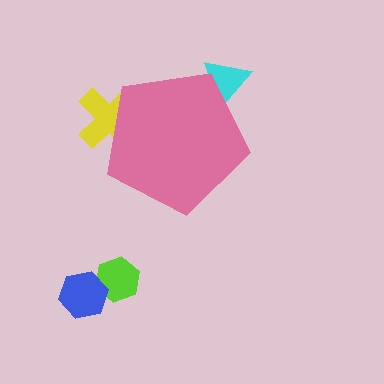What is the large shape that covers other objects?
A pink pentagon.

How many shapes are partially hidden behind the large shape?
2 shapes are partially hidden.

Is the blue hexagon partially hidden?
No, the blue hexagon is fully visible.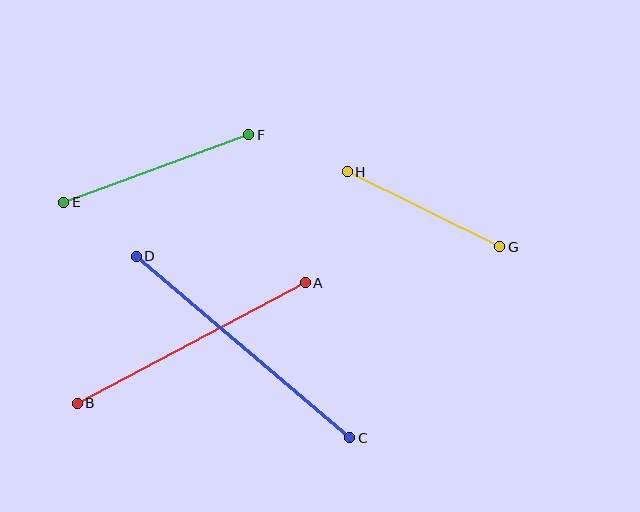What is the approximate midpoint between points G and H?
The midpoint is at approximately (423, 209) pixels.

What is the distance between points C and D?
The distance is approximately 280 pixels.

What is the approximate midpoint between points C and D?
The midpoint is at approximately (243, 347) pixels.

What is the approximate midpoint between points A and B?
The midpoint is at approximately (191, 343) pixels.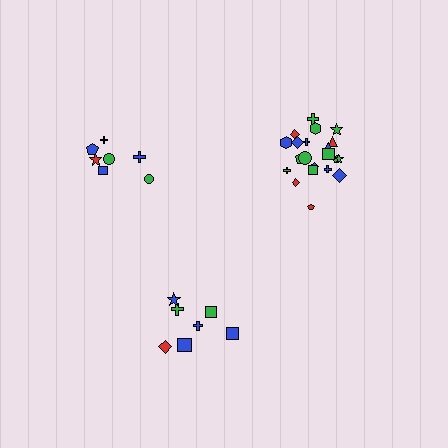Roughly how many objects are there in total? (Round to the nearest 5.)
Roughly 35 objects in total.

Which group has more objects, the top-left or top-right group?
The top-right group.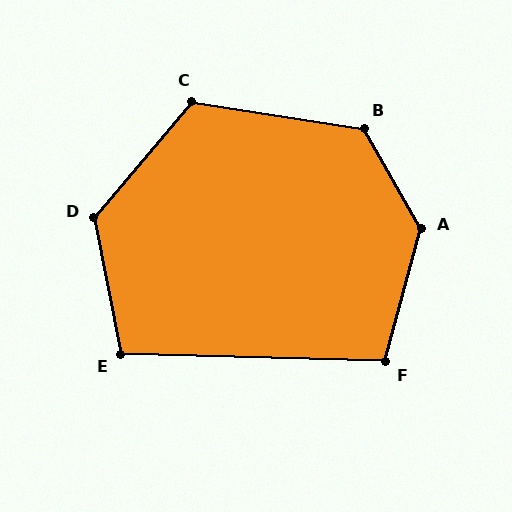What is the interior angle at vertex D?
Approximately 128 degrees (obtuse).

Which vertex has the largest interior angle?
A, at approximately 135 degrees.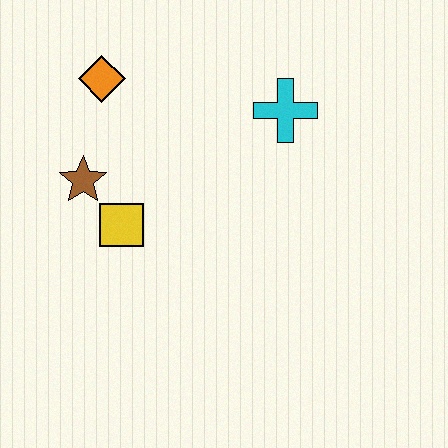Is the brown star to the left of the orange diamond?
Yes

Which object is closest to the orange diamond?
The brown star is closest to the orange diamond.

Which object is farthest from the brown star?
The cyan cross is farthest from the brown star.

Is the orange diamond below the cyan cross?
No